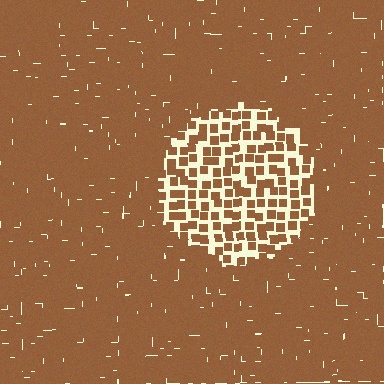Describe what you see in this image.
The image contains small brown elements arranged at two different densities. A circle-shaped region is visible where the elements are less densely packed than the surrounding area.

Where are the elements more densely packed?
The elements are more densely packed outside the circle boundary.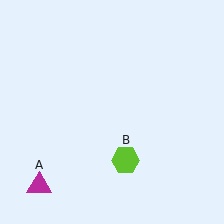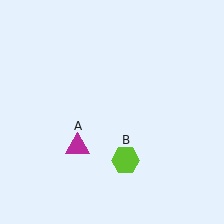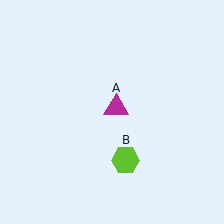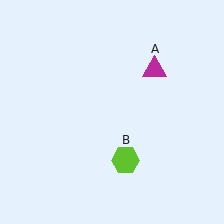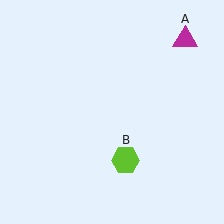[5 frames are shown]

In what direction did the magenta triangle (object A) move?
The magenta triangle (object A) moved up and to the right.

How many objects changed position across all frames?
1 object changed position: magenta triangle (object A).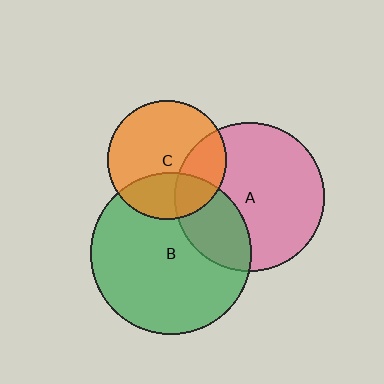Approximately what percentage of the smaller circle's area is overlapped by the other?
Approximately 25%.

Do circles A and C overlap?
Yes.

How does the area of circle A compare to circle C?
Approximately 1.6 times.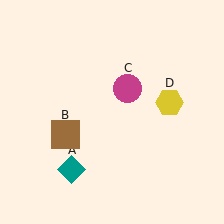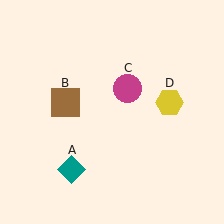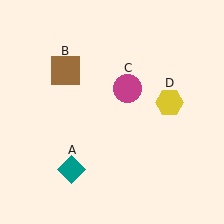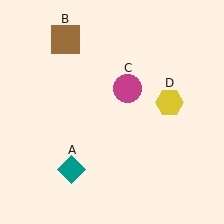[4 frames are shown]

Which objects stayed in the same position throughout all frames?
Teal diamond (object A) and magenta circle (object C) and yellow hexagon (object D) remained stationary.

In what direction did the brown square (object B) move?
The brown square (object B) moved up.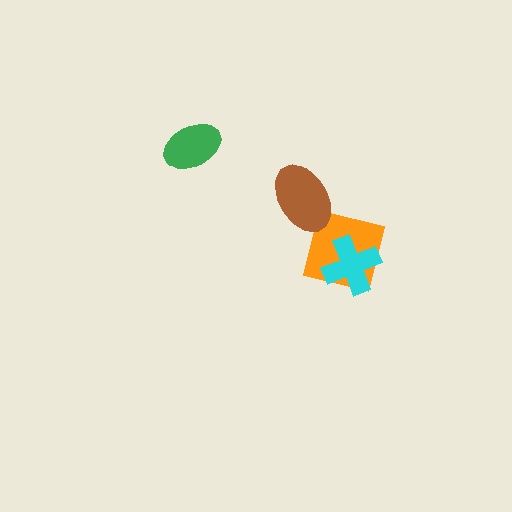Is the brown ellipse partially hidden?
No, no other shape covers it.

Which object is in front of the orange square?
The cyan cross is in front of the orange square.